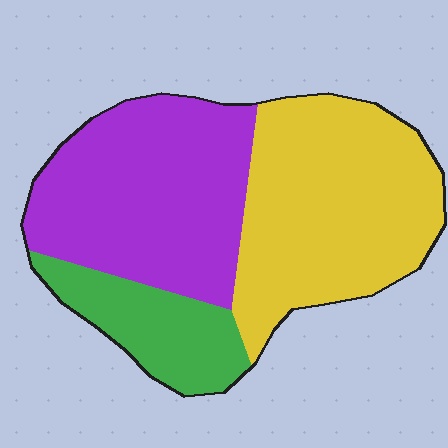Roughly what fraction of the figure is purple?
Purple takes up between a third and a half of the figure.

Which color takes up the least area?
Green, at roughly 15%.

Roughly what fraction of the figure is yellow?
Yellow takes up between a third and a half of the figure.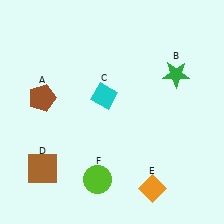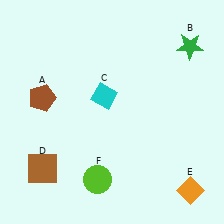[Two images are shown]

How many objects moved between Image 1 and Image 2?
2 objects moved between the two images.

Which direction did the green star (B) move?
The green star (B) moved up.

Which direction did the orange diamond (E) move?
The orange diamond (E) moved right.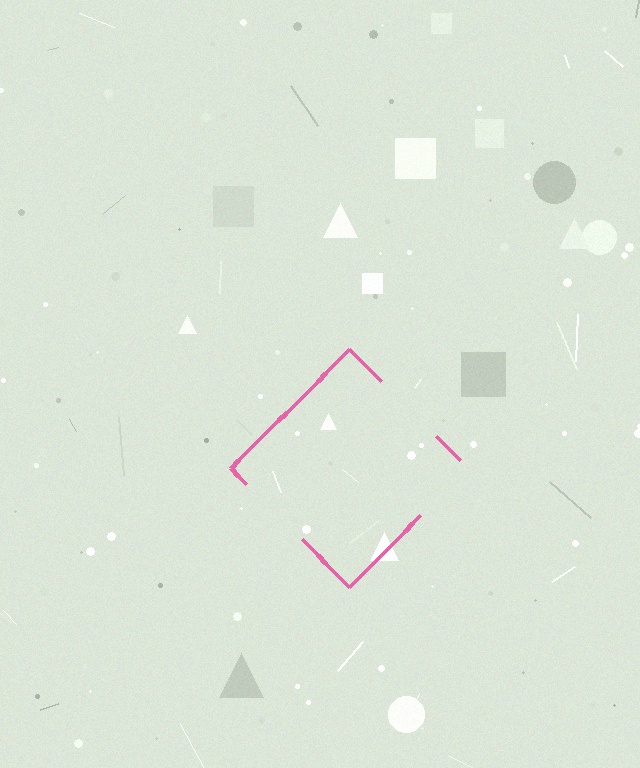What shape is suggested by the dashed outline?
The dashed outline suggests a diamond.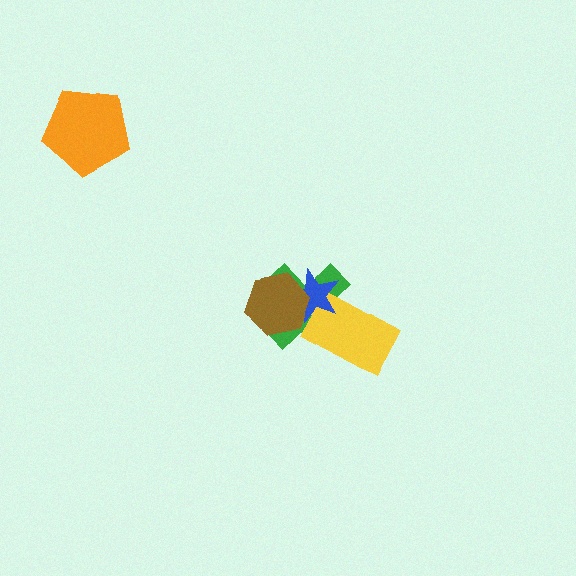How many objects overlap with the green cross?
3 objects overlap with the green cross.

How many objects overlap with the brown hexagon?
2 objects overlap with the brown hexagon.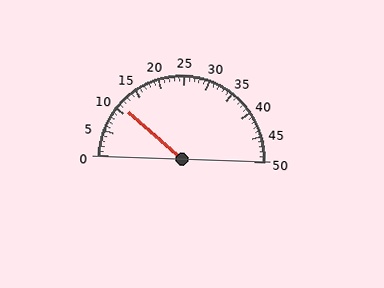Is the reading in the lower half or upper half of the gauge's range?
The reading is in the lower half of the range (0 to 50).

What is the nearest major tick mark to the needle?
The nearest major tick mark is 10.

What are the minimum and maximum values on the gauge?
The gauge ranges from 0 to 50.